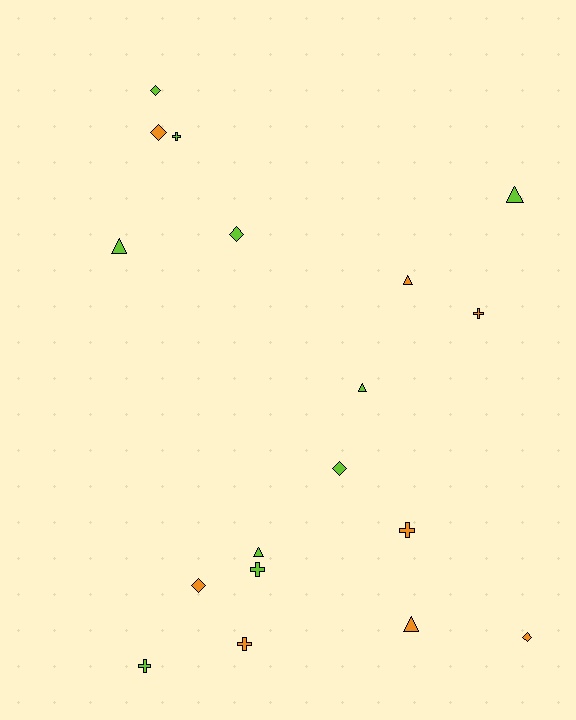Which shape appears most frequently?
Cross, with 6 objects.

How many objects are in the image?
There are 18 objects.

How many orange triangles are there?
There are 2 orange triangles.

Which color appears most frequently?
Lime, with 10 objects.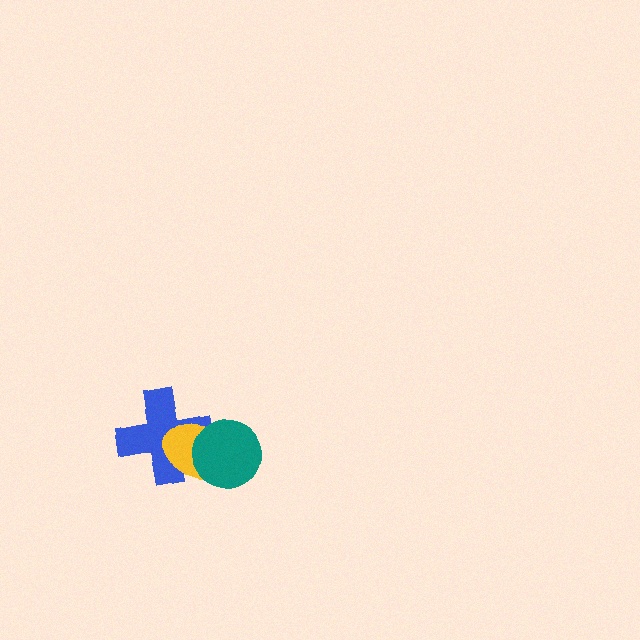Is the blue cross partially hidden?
Yes, it is partially covered by another shape.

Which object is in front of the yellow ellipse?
The teal circle is in front of the yellow ellipse.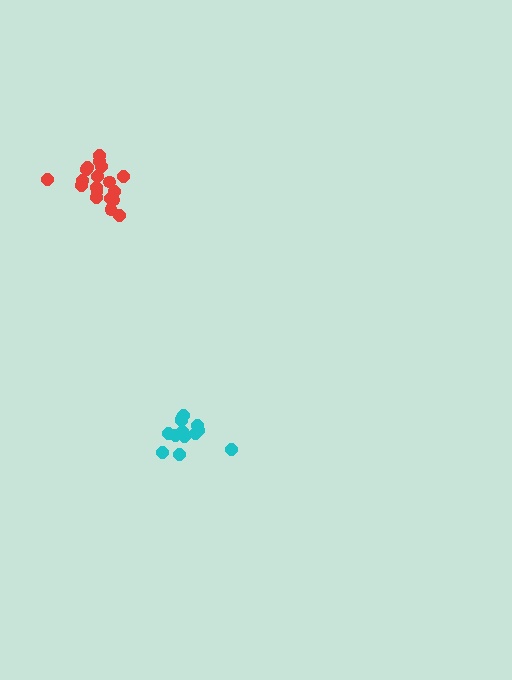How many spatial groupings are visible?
There are 2 spatial groupings.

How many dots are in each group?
Group 1: 13 dots, Group 2: 19 dots (32 total).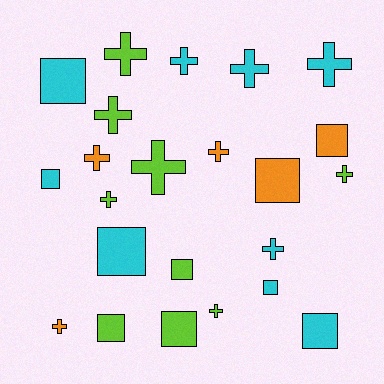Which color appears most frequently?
Cyan, with 9 objects.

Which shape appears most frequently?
Cross, with 13 objects.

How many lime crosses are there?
There are 6 lime crosses.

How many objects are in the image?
There are 23 objects.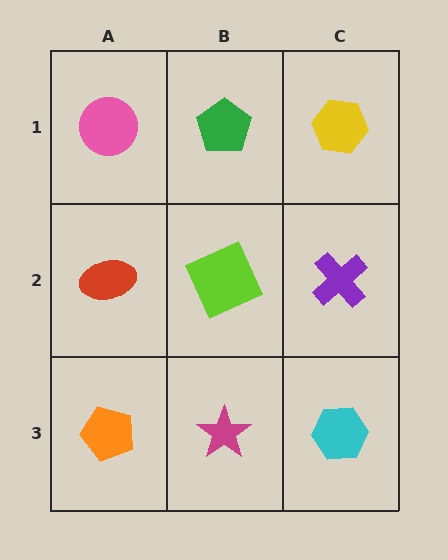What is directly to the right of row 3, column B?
A cyan hexagon.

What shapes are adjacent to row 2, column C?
A yellow hexagon (row 1, column C), a cyan hexagon (row 3, column C), a lime square (row 2, column B).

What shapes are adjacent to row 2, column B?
A green pentagon (row 1, column B), a magenta star (row 3, column B), a red ellipse (row 2, column A), a purple cross (row 2, column C).